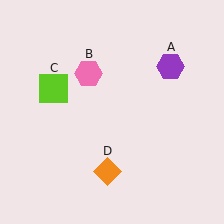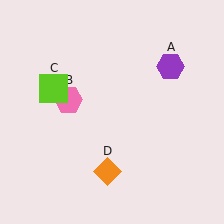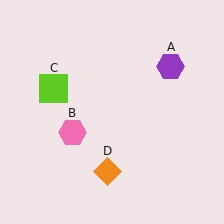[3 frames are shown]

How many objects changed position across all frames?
1 object changed position: pink hexagon (object B).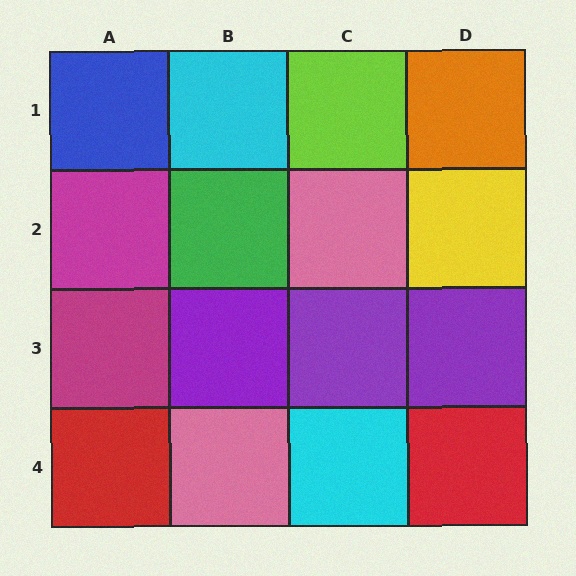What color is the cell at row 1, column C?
Lime.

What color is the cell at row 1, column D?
Orange.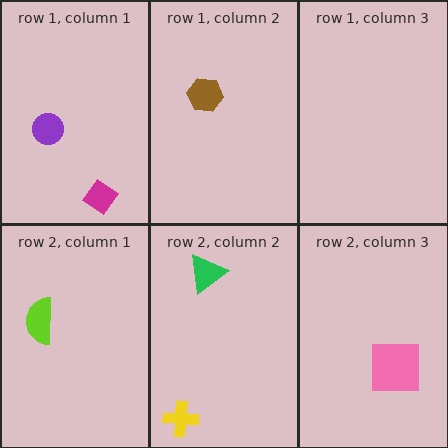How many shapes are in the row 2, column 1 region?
1.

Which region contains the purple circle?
The row 1, column 1 region.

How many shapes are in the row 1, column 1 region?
2.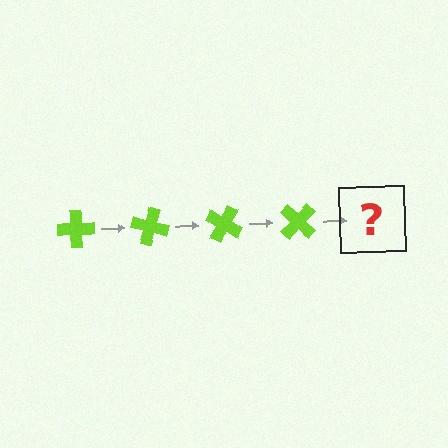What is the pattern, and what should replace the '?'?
The pattern is that the cross rotates 15 degrees each step. The '?' should be a lime cross rotated 60 degrees.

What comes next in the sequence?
The next element should be a lime cross rotated 60 degrees.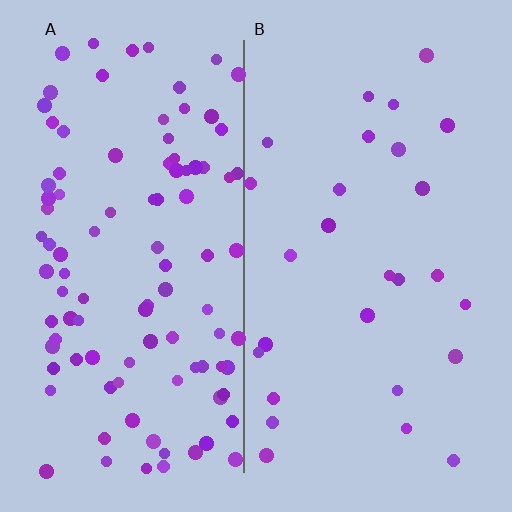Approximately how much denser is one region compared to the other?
Approximately 3.7× — region A over region B.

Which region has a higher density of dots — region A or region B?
A (the left).